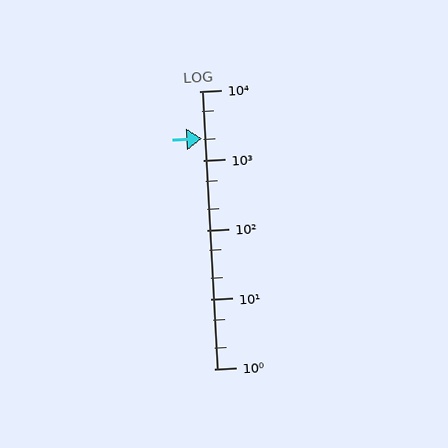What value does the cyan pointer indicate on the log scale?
The pointer indicates approximately 2100.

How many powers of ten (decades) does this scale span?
The scale spans 4 decades, from 1 to 10000.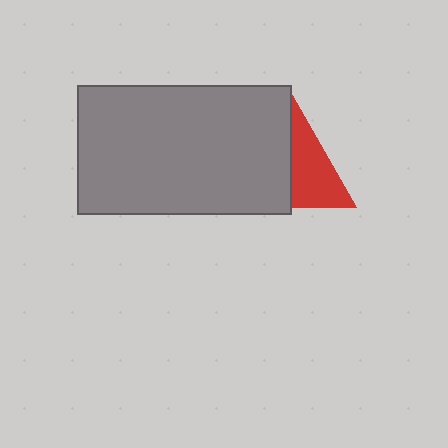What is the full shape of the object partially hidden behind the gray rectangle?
The partially hidden object is a red triangle.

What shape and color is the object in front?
The object in front is a gray rectangle.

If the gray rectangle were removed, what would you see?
You would see the complete red triangle.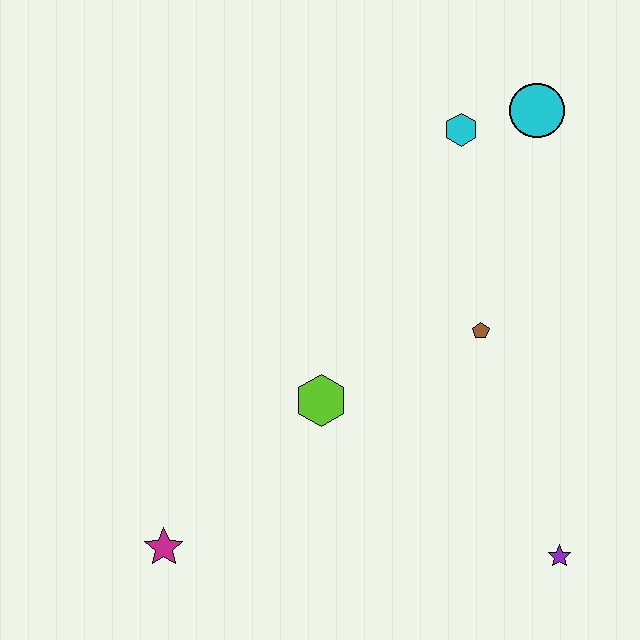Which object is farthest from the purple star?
The cyan circle is farthest from the purple star.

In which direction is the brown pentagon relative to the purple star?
The brown pentagon is above the purple star.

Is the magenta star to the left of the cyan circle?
Yes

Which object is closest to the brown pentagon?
The lime hexagon is closest to the brown pentagon.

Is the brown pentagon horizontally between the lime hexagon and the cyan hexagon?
No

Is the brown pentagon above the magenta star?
Yes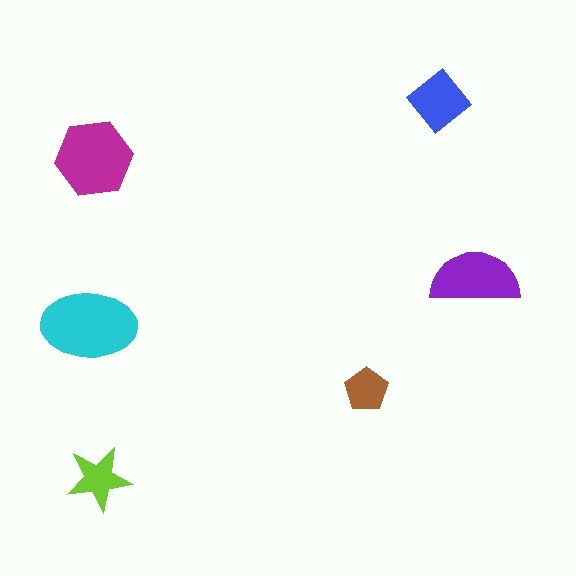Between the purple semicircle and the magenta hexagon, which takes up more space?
The magenta hexagon.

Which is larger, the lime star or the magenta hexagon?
The magenta hexagon.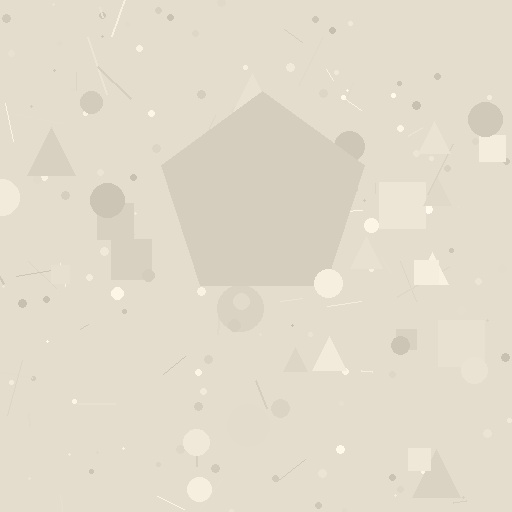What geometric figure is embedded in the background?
A pentagon is embedded in the background.